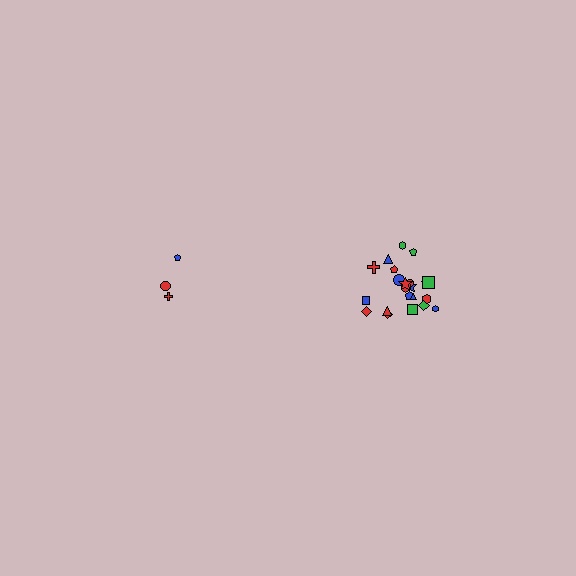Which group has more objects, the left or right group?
The right group.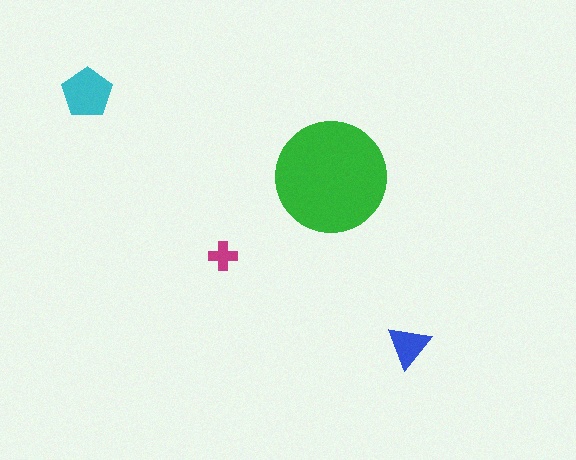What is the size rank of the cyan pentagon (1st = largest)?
2nd.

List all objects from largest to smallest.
The green circle, the cyan pentagon, the blue triangle, the magenta cross.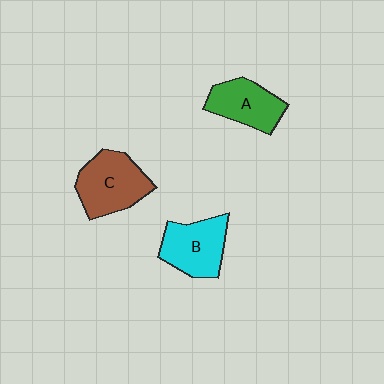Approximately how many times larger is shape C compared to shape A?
Approximately 1.3 times.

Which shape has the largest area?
Shape C (brown).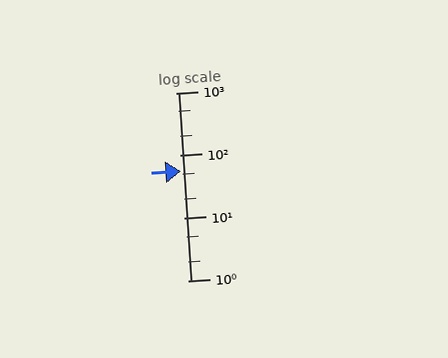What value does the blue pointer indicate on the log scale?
The pointer indicates approximately 55.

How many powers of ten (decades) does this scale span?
The scale spans 3 decades, from 1 to 1000.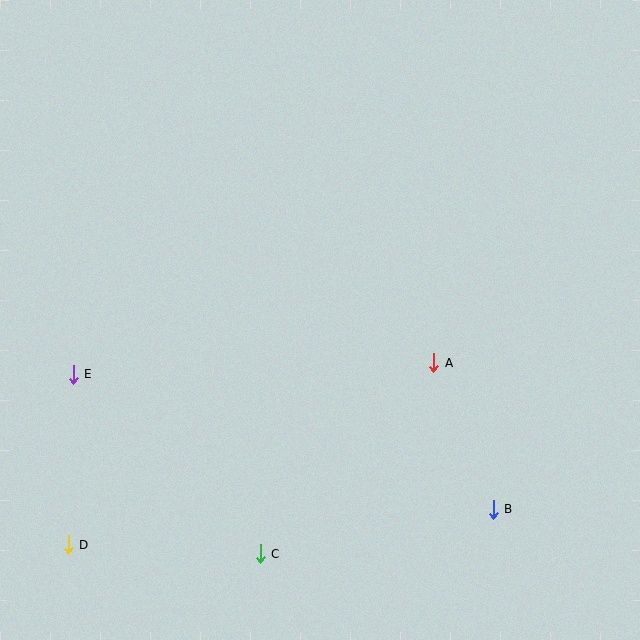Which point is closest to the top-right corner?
Point A is closest to the top-right corner.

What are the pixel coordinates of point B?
Point B is at (493, 510).